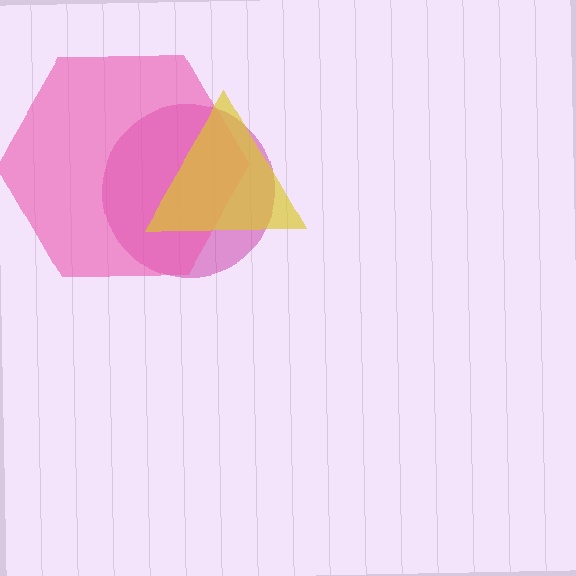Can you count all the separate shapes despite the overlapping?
Yes, there are 3 separate shapes.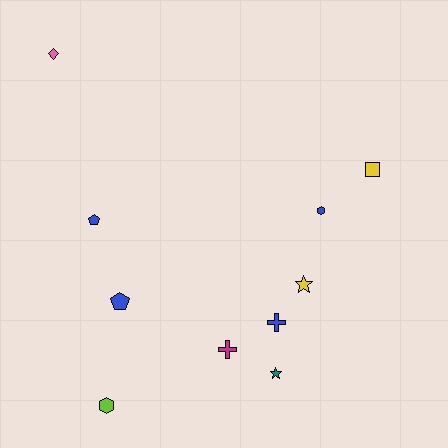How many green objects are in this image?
There are no green objects.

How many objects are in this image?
There are 10 objects.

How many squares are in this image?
There is 1 square.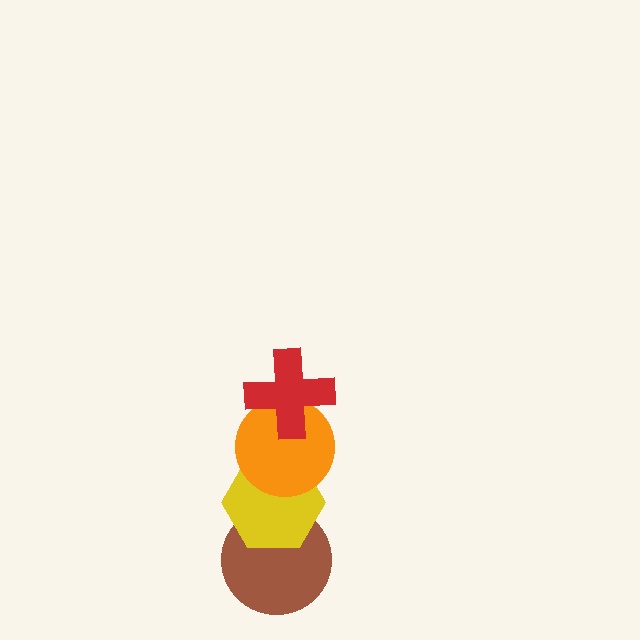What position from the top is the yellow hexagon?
The yellow hexagon is 3rd from the top.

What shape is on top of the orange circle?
The red cross is on top of the orange circle.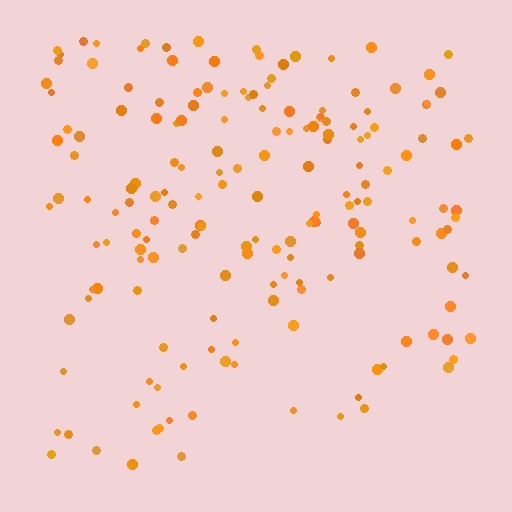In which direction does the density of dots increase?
From bottom to top, with the top side densest.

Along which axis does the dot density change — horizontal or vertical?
Vertical.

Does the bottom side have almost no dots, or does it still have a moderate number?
Still a moderate number, just noticeably fewer than the top.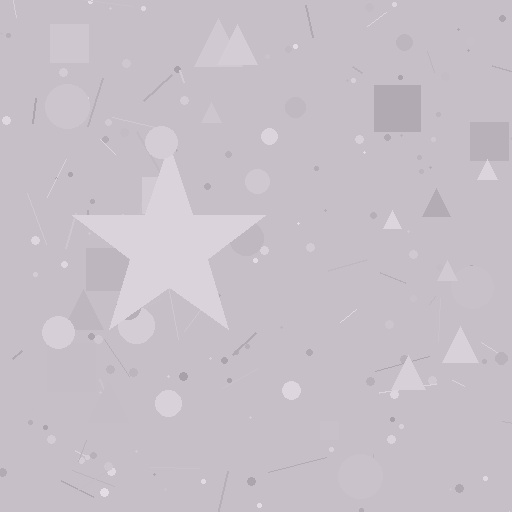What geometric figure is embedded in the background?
A star is embedded in the background.